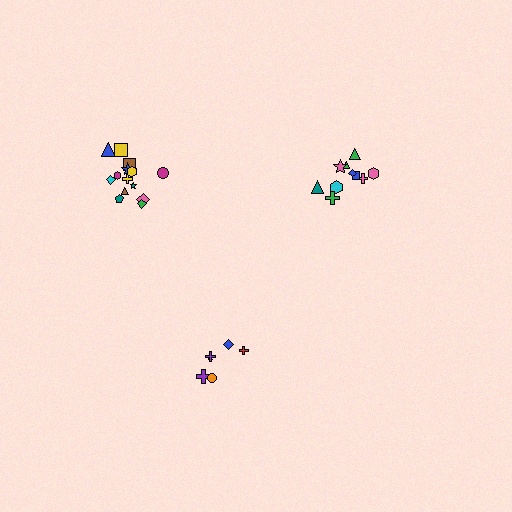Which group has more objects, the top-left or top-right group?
The top-left group.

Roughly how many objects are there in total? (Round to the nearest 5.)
Roughly 30 objects in total.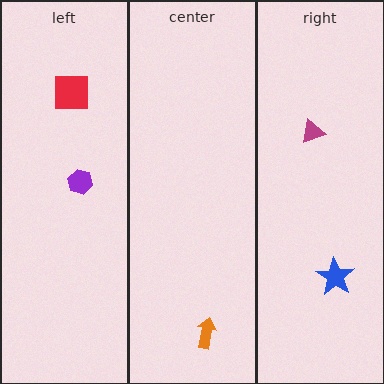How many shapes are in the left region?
2.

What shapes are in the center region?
The orange arrow.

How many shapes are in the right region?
2.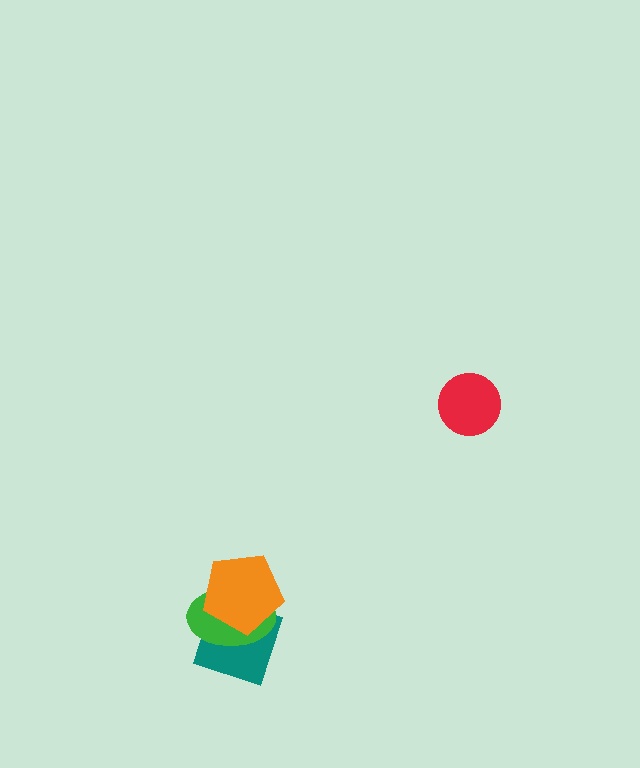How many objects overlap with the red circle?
0 objects overlap with the red circle.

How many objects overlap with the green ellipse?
2 objects overlap with the green ellipse.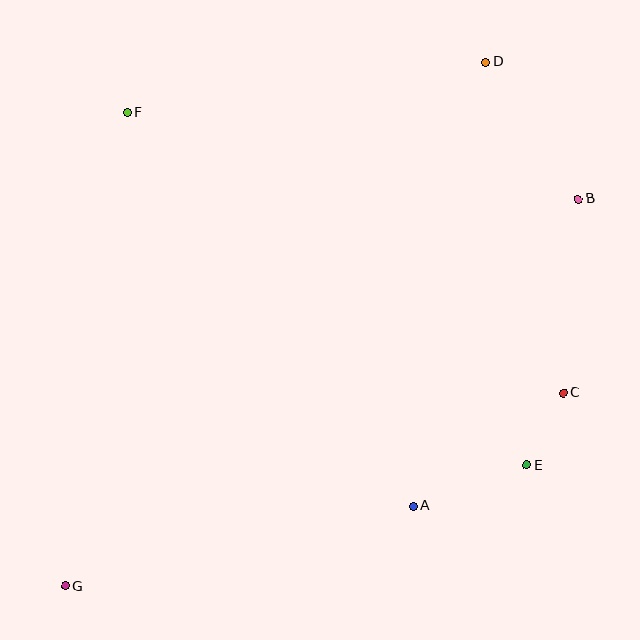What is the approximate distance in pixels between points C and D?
The distance between C and D is approximately 340 pixels.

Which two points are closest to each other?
Points C and E are closest to each other.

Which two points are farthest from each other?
Points D and G are farthest from each other.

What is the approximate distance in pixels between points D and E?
The distance between D and E is approximately 405 pixels.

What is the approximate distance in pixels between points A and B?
The distance between A and B is approximately 348 pixels.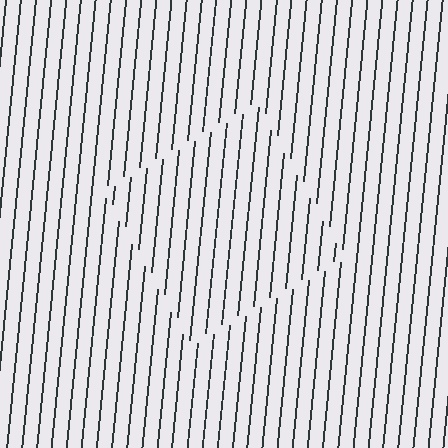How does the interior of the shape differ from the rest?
The interior of the shape contains the same grating, shifted by half a period — the contour is defined by the phase discontinuity where line-ends from the inner and outer gratings abut.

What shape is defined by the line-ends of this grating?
An illusory square. The interior of the shape contains the same grating, shifted by half a period — the contour is defined by the phase discontinuity where line-ends from the inner and outer gratings abut.